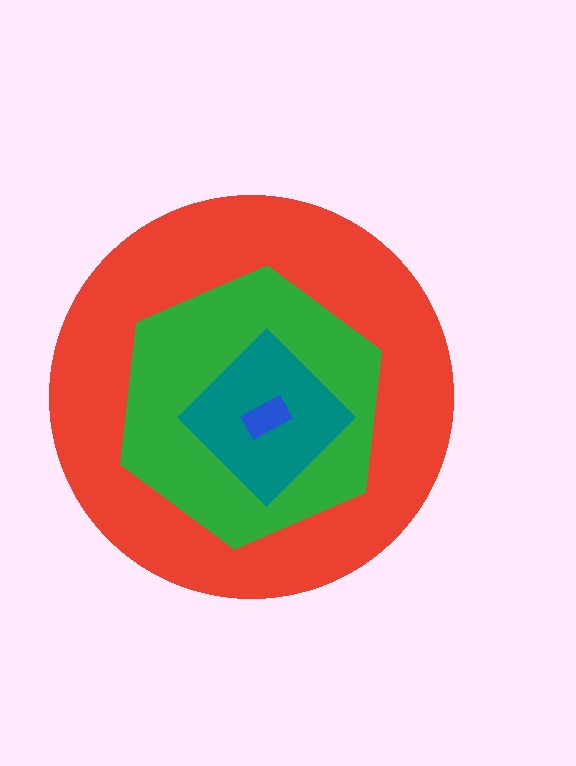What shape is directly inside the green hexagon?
The teal diamond.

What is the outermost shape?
The red circle.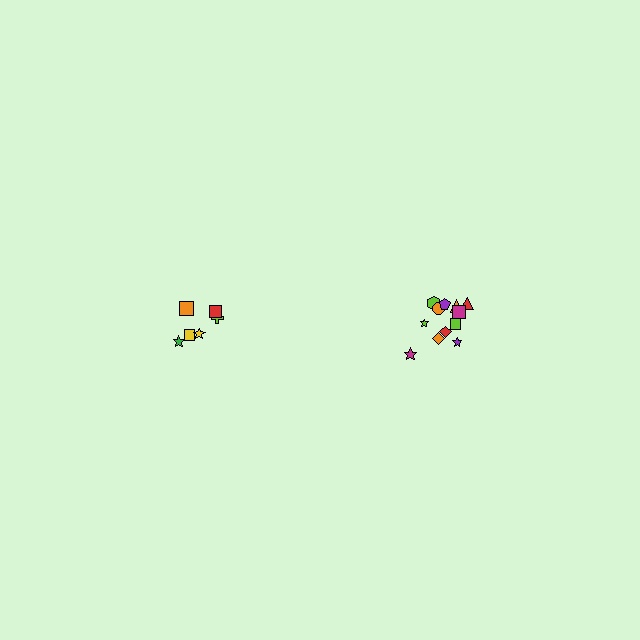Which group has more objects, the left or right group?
The right group.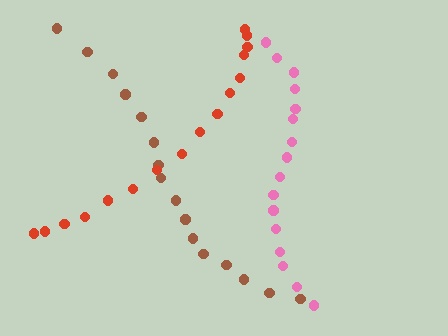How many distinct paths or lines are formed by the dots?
There are 3 distinct paths.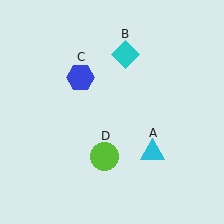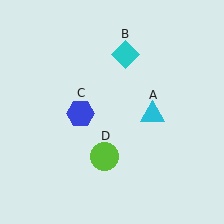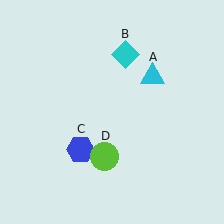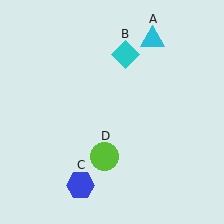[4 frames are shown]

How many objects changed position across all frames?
2 objects changed position: cyan triangle (object A), blue hexagon (object C).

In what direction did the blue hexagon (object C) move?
The blue hexagon (object C) moved down.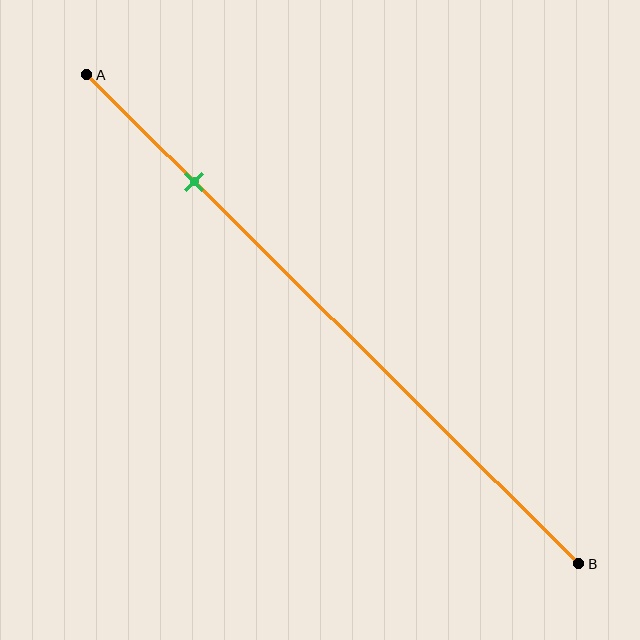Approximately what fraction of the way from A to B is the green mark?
The green mark is approximately 20% of the way from A to B.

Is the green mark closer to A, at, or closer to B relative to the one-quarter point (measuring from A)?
The green mark is closer to point A than the one-quarter point of segment AB.